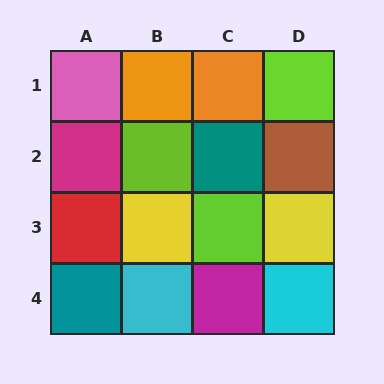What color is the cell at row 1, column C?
Orange.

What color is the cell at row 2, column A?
Magenta.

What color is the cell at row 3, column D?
Yellow.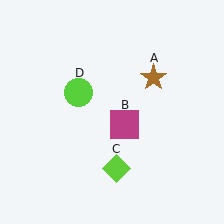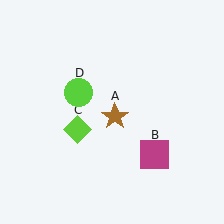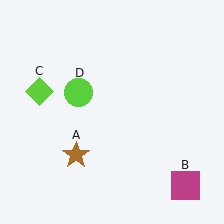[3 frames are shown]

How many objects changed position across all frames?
3 objects changed position: brown star (object A), magenta square (object B), lime diamond (object C).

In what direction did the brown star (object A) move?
The brown star (object A) moved down and to the left.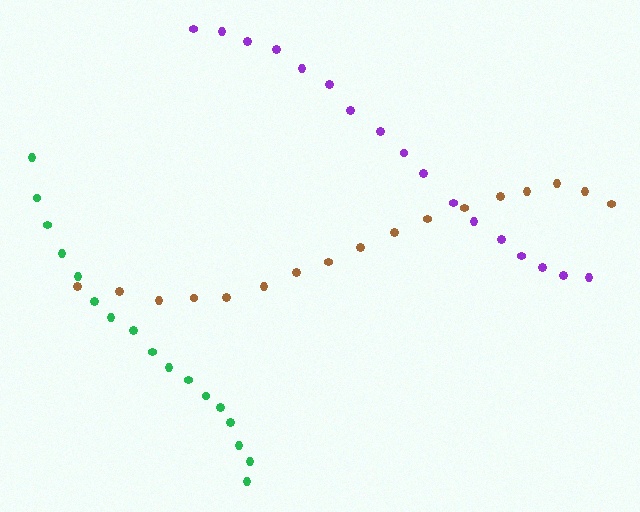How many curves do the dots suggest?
There are 3 distinct paths.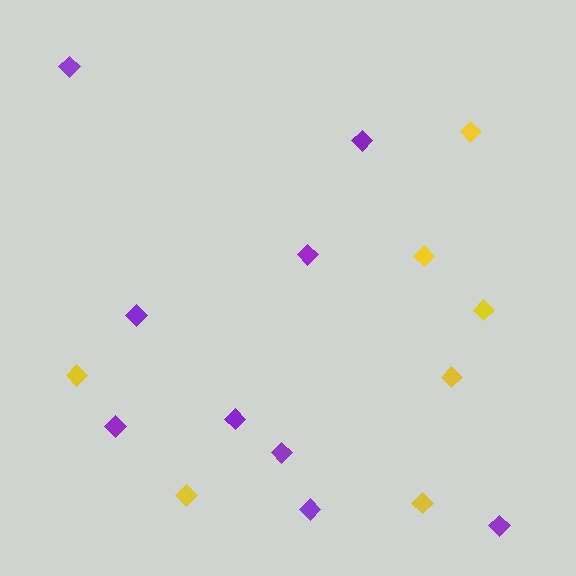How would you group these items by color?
There are 2 groups: one group of purple diamonds (9) and one group of yellow diamonds (7).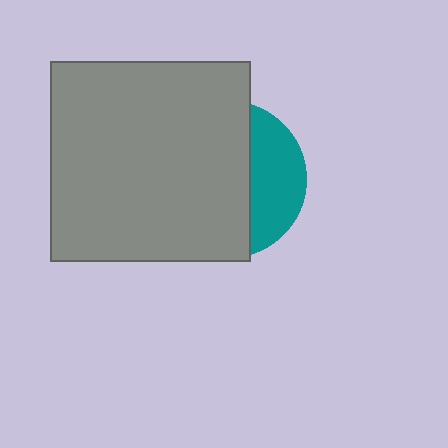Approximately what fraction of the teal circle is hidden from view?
Roughly 68% of the teal circle is hidden behind the gray square.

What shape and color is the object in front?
The object in front is a gray square.